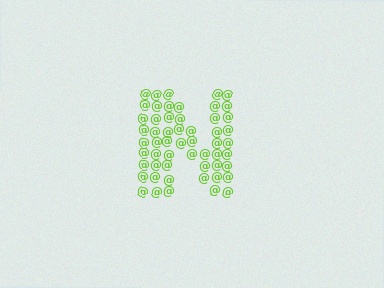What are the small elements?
The small elements are at signs.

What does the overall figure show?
The overall figure shows the letter N.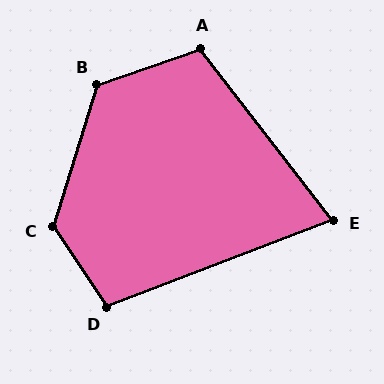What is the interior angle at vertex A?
Approximately 109 degrees (obtuse).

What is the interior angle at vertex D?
Approximately 103 degrees (obtuse).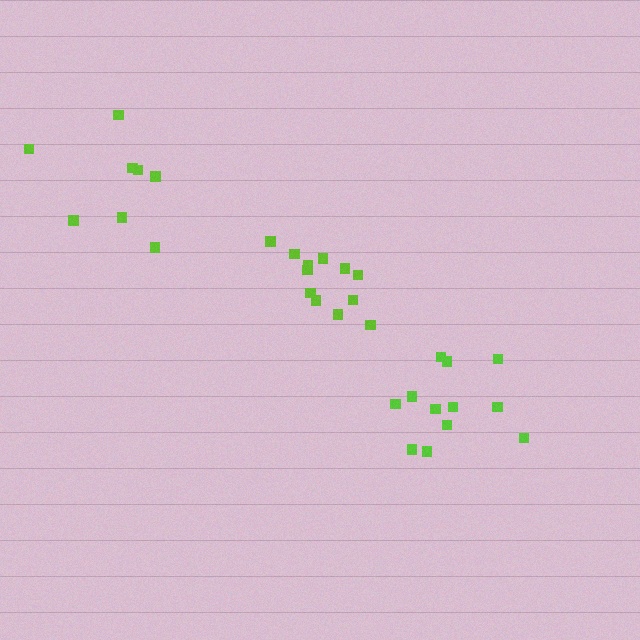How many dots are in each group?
Group 1: 12 dots, Group 2: 8 dots, Group 3: 12 dots (32 total).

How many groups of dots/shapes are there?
There are 3 groups.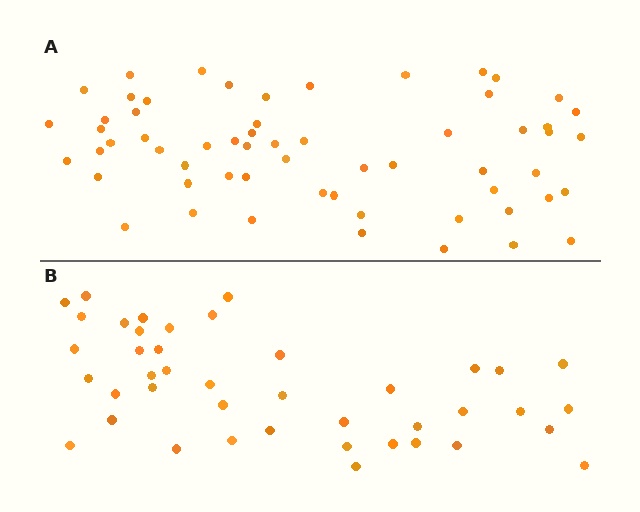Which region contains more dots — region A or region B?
Region A (the top region) has more dots.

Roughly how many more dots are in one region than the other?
Region A has approximately 20 more dots than region B.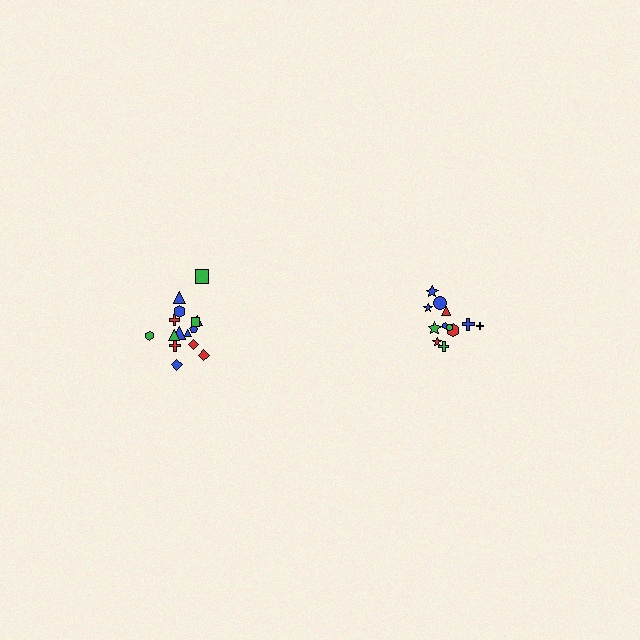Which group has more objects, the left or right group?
The left group.